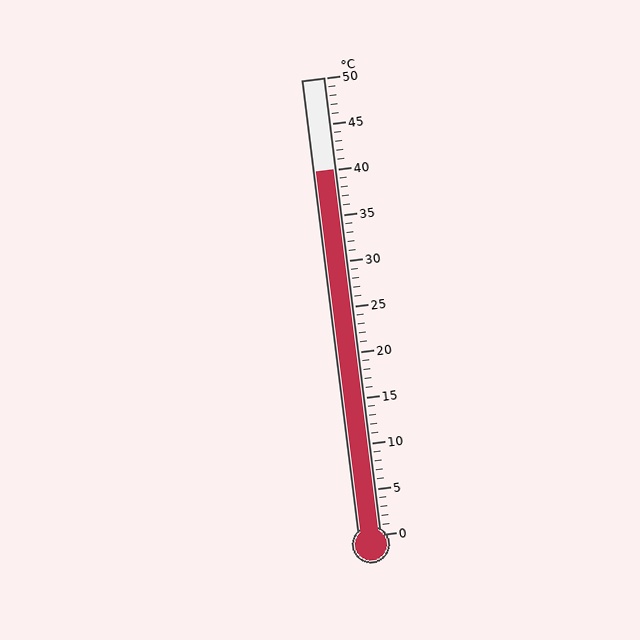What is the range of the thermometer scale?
The thermometer scale ranges from 0°C to 50°C.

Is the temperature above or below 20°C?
The temperature is above 20°C.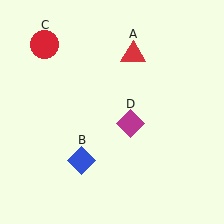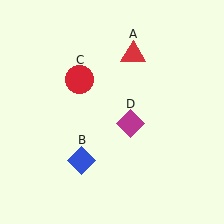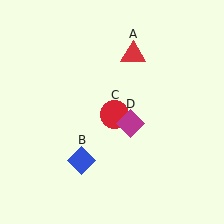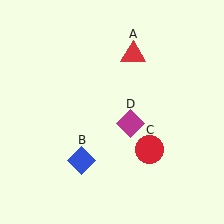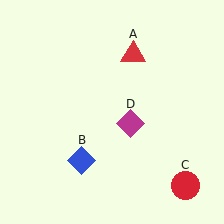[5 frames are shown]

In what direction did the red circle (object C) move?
The red circle (object C) moved down and to the right.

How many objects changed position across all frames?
1 object changed position: red circle (object C).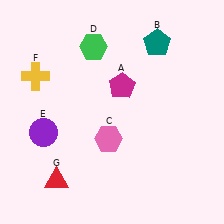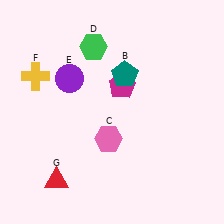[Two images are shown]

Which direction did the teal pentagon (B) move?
The teal pentagon (B) moved left.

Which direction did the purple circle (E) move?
The purple circle (E) moved up.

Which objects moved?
The objects that moved are: the teal pentagon (B), the purple circle (E).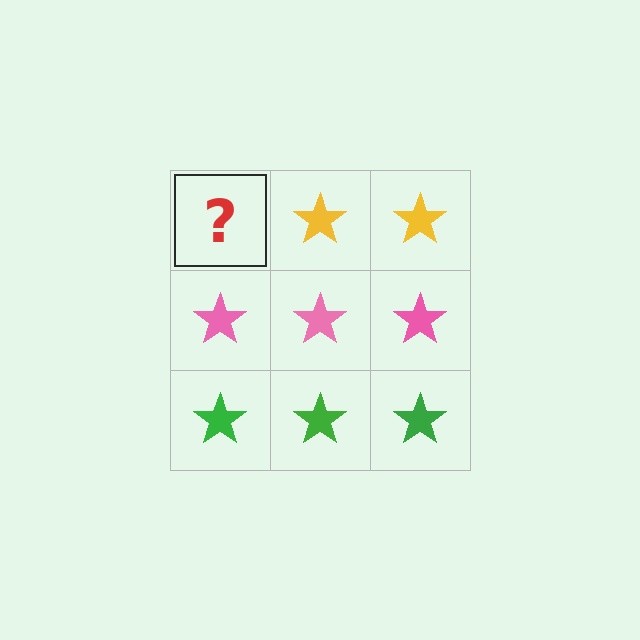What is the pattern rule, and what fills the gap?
The rule is that each row has a consistent color. The gap should be filled with a yellow star.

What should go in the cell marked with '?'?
The missing cell should contain a yellow star.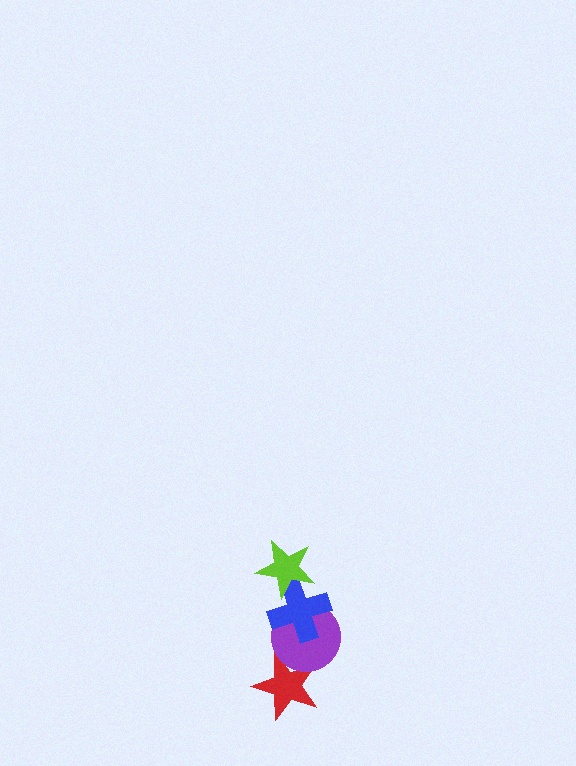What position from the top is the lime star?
The lime star is 1st from the top.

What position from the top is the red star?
The red star is 4th from the top.